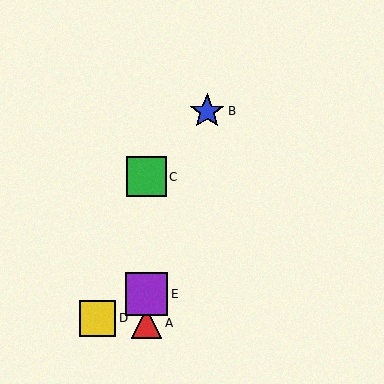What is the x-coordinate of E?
Object E is at x≈146.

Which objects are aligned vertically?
Objects A, C, E are aligned vertically.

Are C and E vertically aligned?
Yes, both are at x≈146.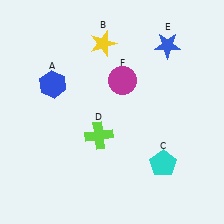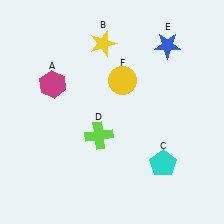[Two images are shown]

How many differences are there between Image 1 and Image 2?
There are 2 differences between the two images.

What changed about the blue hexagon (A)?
In Image 1, A is blue. In Image 2, it changed to magenta.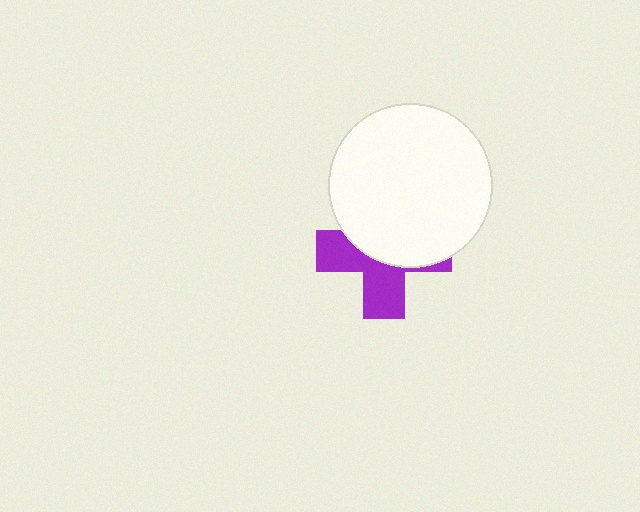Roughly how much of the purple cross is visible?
About half of it is visible (roughly 45%).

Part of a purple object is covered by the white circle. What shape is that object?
It is a cross.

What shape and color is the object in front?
The object in front is a white circle.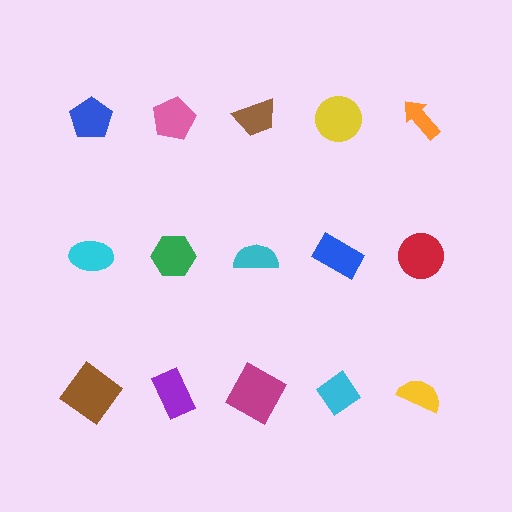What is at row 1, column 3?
A brown trapezoid.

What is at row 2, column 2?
A green hexagon.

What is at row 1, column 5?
An orange arrow.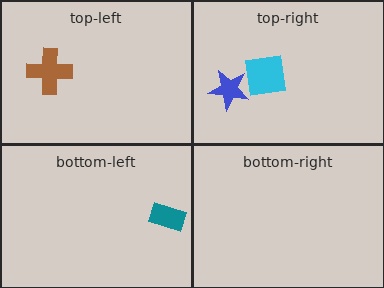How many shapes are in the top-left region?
1.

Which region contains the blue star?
The top-right region.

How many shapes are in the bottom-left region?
1.